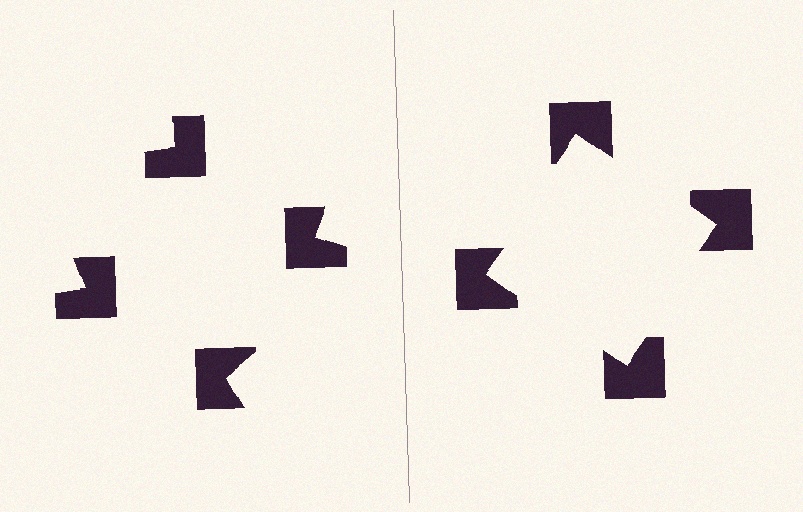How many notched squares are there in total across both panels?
8 — 4 on each side.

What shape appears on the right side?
An illusory square.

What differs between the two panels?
The notched squares are positioned identically on both sides; only the wedge orientations differ. On the right they align to a square; on the left they are misaligned.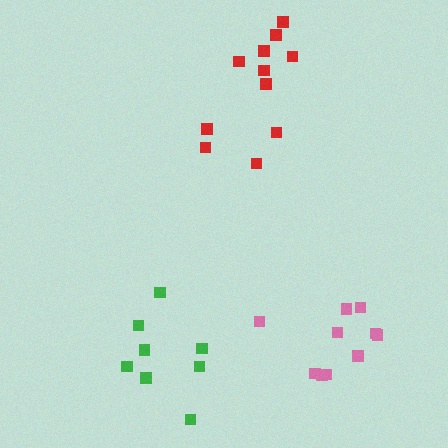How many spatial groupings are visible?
There are 3 spatial groupings.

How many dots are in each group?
Group 1: 8 dots, Group 2: 10 dots, Group 3: 11 dots (29 total).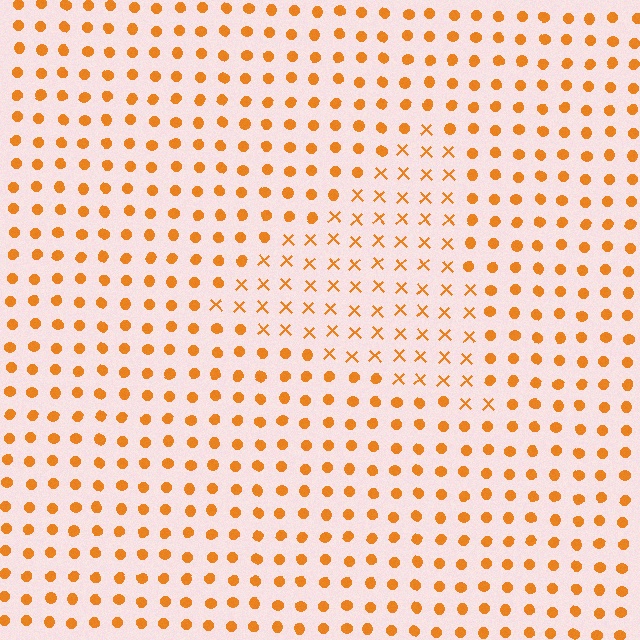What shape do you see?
I see a triangle.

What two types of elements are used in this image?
The image uses X marks inside the triangle region and circles outside it.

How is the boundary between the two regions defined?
The boundary is defined by a change in element shape: X marks inside vs. circles outside. All elements share the same color and spacing.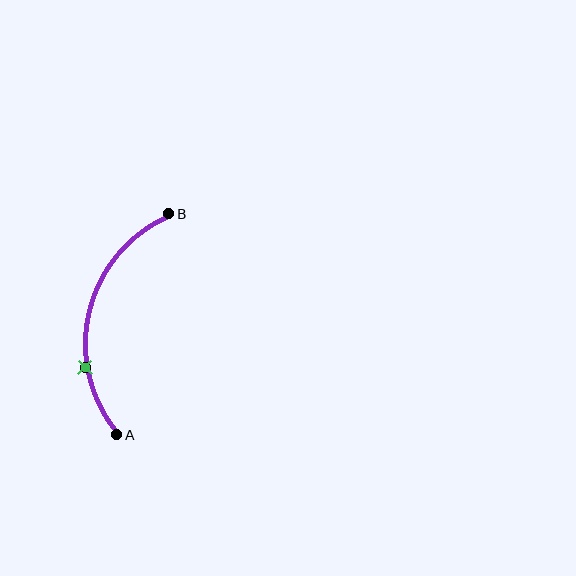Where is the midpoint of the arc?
The arc midpoint is the point on the curve farthest from the straight line joining A and B. It sits to the left of that line.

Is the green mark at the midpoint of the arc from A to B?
No. The green mark lies on the arc but is closer to endpoint A. The arc midpoint would be at the point on the curve equidistant along the arc from both A and B.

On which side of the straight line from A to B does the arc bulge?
The arc bulges to the left of the straight line connecting A and B.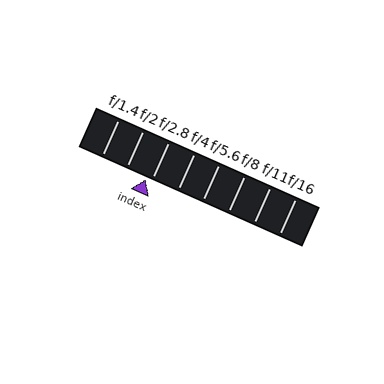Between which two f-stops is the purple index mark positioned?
The index mark is between f/2 and f/2.8.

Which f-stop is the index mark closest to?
The index mark is closest to f/2.8.